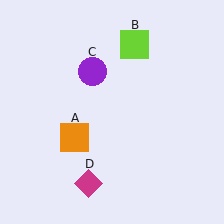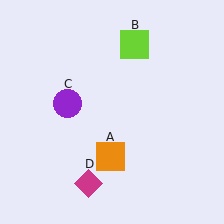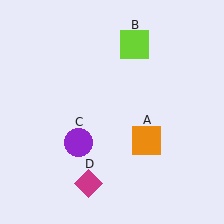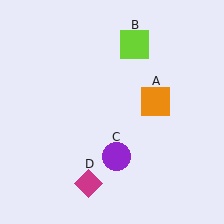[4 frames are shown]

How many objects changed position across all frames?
2 objects changed position: orange square (object A), purple circle (object C).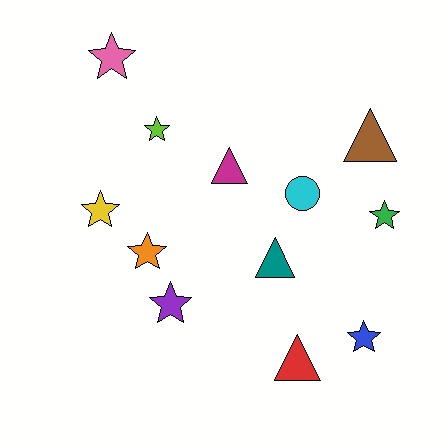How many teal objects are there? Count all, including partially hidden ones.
There is 1 teal object.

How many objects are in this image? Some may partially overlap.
There are 12 objects.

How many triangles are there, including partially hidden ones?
There are 4 triangles.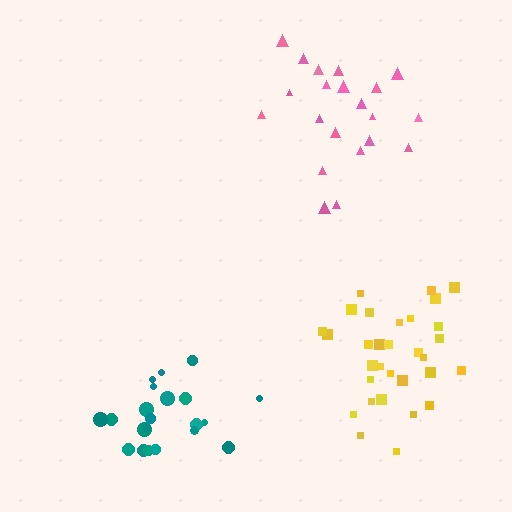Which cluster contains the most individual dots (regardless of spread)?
Yellow (31).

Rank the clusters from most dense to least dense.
yellow, teal, pink.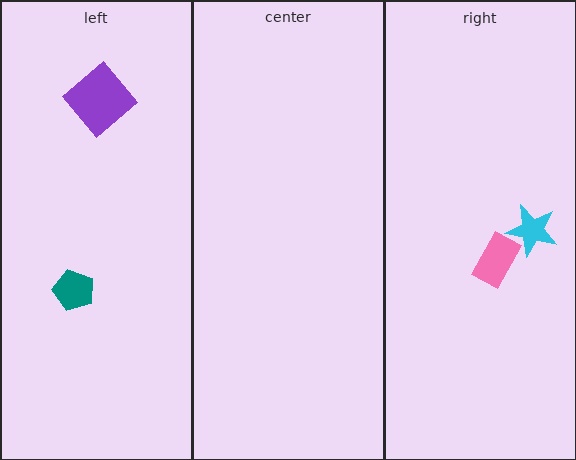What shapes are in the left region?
The teal pentagon, the purple diamond.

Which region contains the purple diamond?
The left region.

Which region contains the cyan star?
The right region.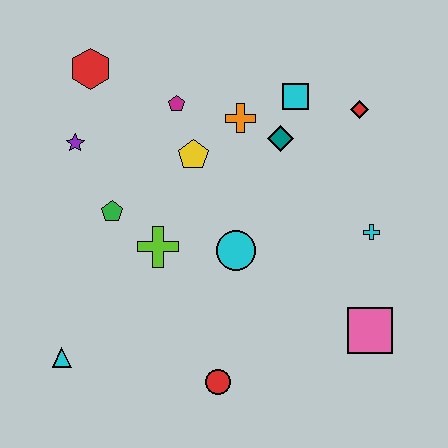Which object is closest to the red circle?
The cyan circle is closest to the red circle.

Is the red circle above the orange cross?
No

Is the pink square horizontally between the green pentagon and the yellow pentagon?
No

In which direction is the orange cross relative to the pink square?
The orange cross is above the pink square.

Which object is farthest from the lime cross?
The red diamond is farthest from the lime cross.